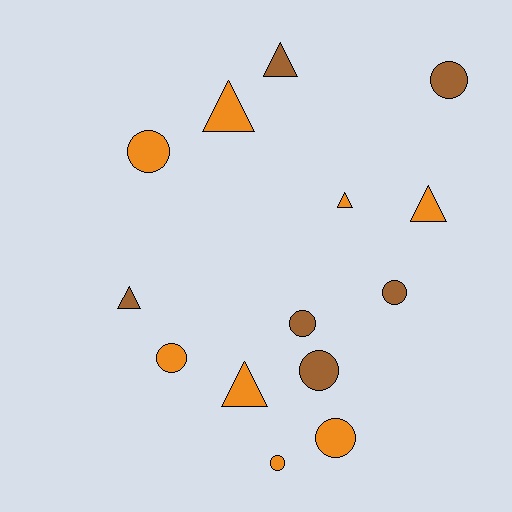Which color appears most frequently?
Orange, with 8 objects.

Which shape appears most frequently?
Circle, with 8 objects.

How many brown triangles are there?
There are 2 brown triangles.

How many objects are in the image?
There are 14 objects.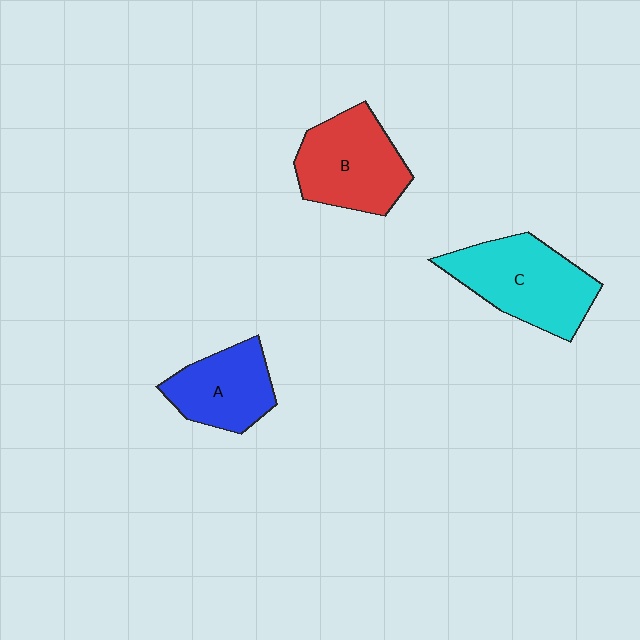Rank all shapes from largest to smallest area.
From largest to smallest: C (cyan), B (red), A (blue).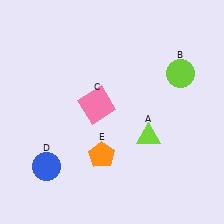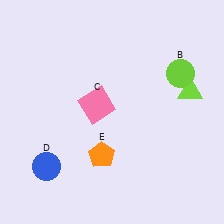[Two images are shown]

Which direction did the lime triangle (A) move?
The lime triangle (A) moved up.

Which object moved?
The lime triangle (A) moved up.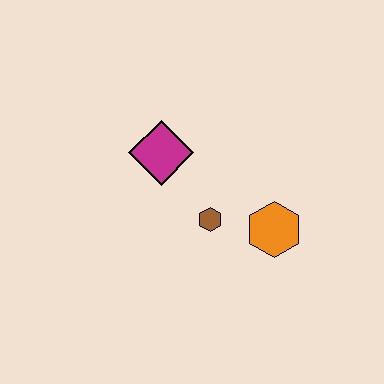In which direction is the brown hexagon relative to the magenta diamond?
The brown hexagon is below the magenta diamond.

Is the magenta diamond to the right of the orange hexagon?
No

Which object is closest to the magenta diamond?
The brown hexagon is closest to the magenta diamond.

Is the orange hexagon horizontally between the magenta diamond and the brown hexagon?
No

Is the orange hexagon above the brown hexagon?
No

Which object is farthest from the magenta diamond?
The orange hexagon is farthest from the magenta diamond.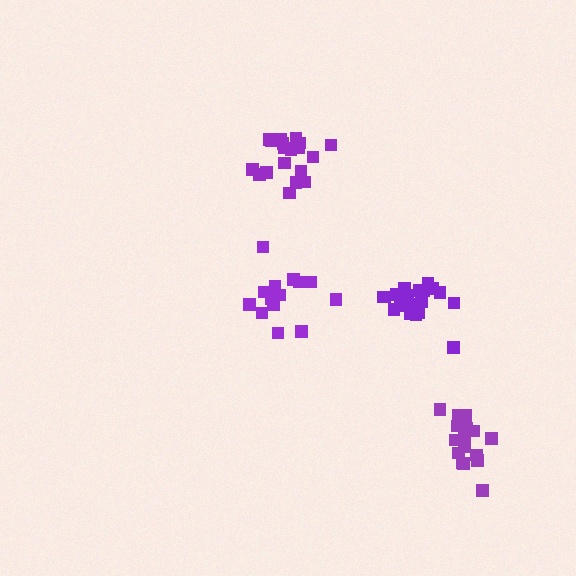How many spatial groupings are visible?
There are 4 spatial groupings.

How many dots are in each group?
Group 1: 15 dots, Group 2: 20 dots, Group 3: 19 dots, Group 4: 20 dots (74 total).